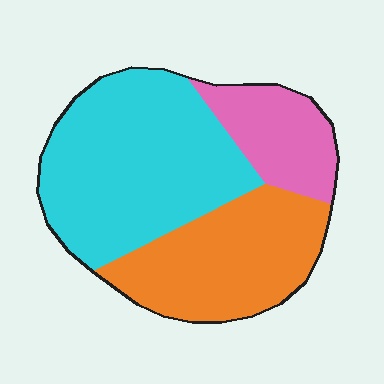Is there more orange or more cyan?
Cyan.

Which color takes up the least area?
Pink, at roughly 20%.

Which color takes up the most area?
Cyan, at roughly 50%.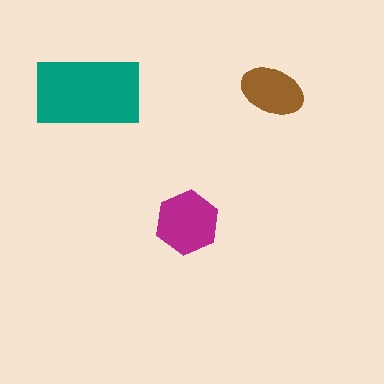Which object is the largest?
The teal rectangle.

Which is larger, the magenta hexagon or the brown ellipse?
The magenta hexagon.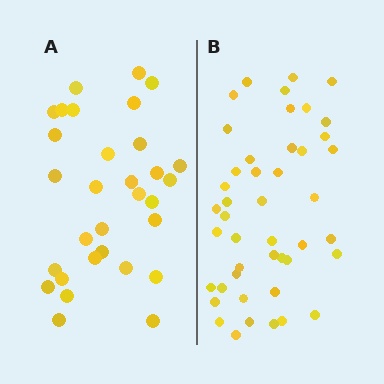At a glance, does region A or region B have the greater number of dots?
Region B (the right region) has more dots.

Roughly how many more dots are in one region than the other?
Region B has approximately 15 more dots than region A.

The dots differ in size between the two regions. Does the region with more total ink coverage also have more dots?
No. Region A has more total ink coverage because its dots are larger, but region B actually contains more individual dots. Total area can be misleading — the number of items is what matters here.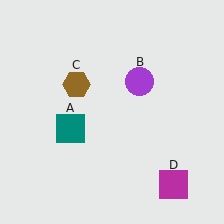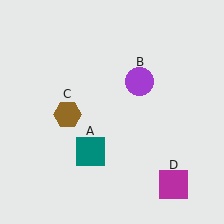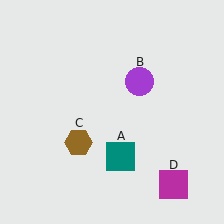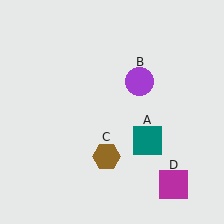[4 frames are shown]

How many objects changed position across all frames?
2 objects changed position: teal square (object A), brown hexagon (object C).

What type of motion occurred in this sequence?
The teal square (object A), brown hexagon (object C) rotated counterclockwise around the center of the scene.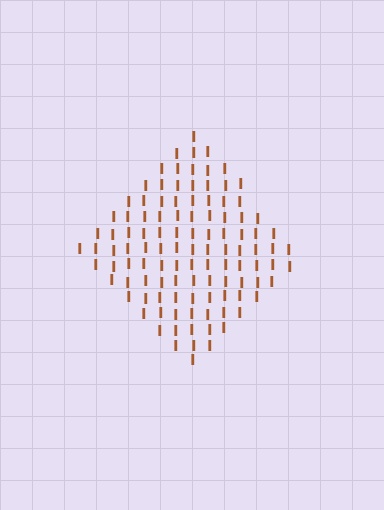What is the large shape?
The large shape is a diamond.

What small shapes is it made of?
It is made of small letter I's.